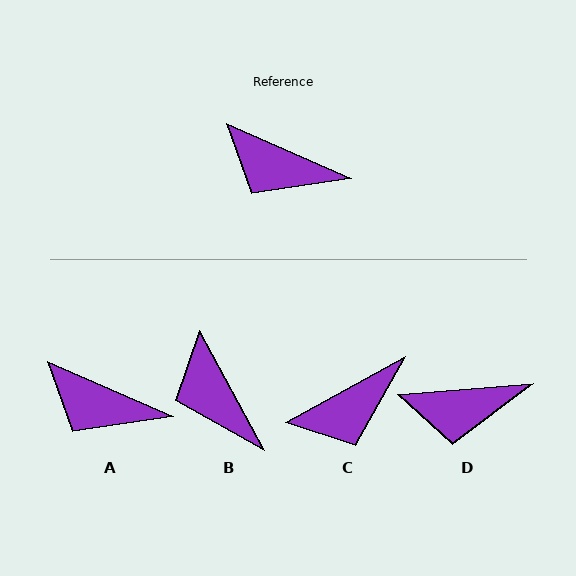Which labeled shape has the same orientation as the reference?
A.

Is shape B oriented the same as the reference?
No, it is off by about 38 degrees.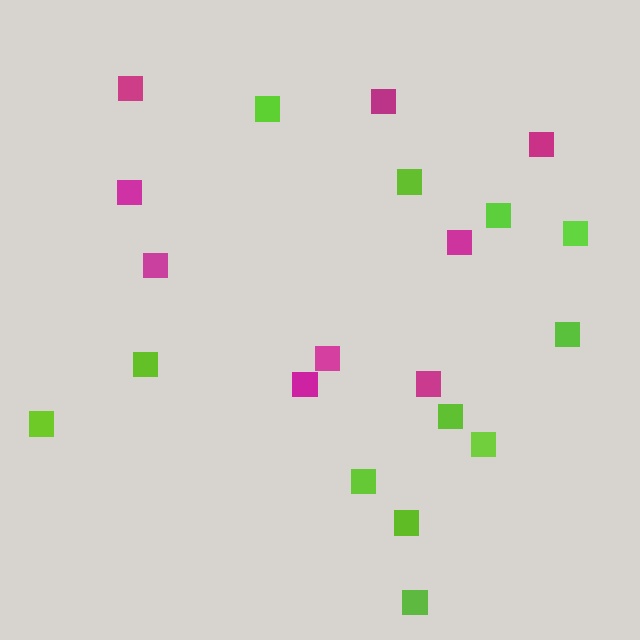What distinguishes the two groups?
There are 2 groups: one group of magenta squares (9) and one group of lime squares (12).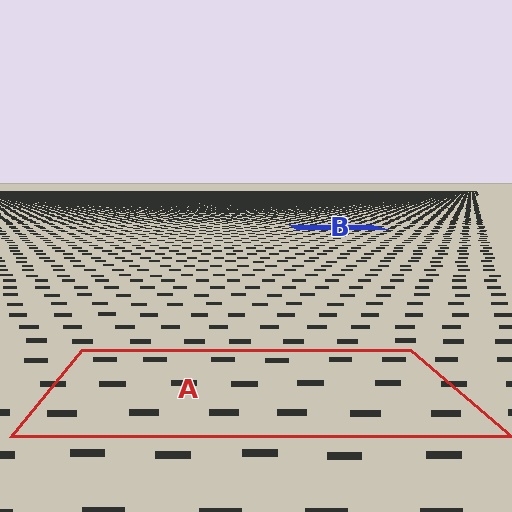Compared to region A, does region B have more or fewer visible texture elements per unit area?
Region B has more texture elements per unit area — they are packed more densely because it is farther away.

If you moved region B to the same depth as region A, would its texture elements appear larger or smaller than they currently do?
They would appear larger. At a closer depth, the same texture elements are projected at a bigger on-screen size.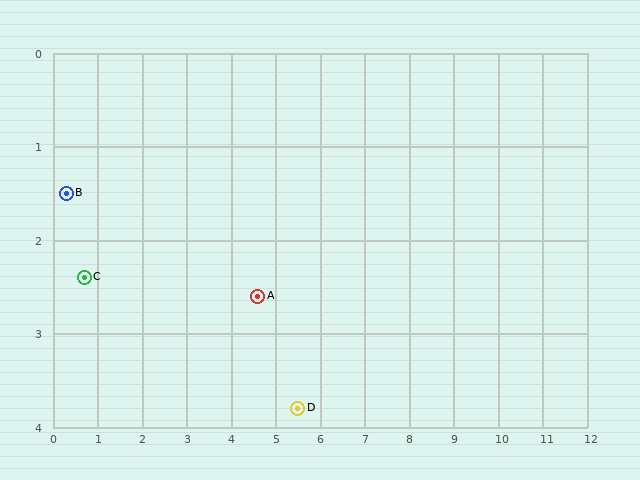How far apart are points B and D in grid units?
Points B and D are about 5.7 grid units apart.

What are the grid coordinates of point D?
Point D is at approximately (5.5, 3.8).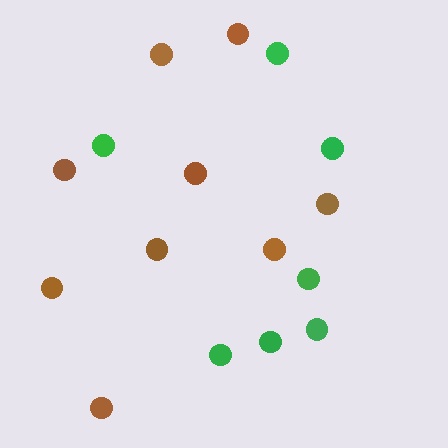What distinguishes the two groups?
There are 2 groups: one group of brown circles (9) and one group of green circles (7).